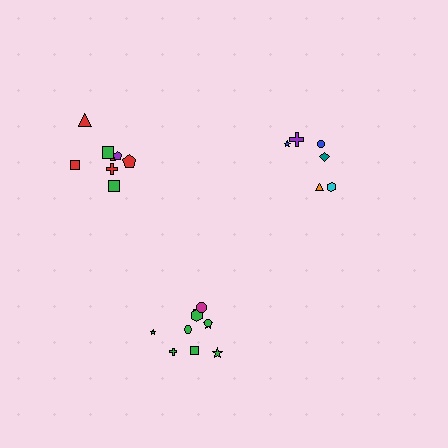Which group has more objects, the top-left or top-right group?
The top-left group.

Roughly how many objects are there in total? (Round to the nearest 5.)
Roughly 25 objects in total.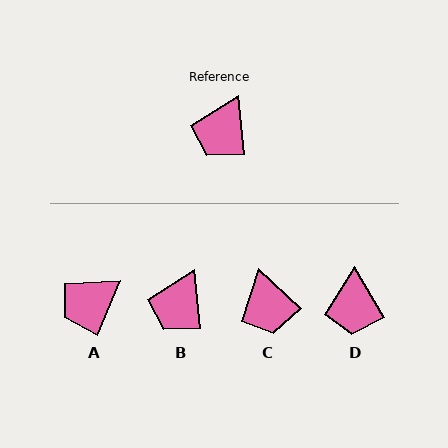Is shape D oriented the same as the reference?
No, it is off by about 25 degrees.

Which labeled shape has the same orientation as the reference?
B.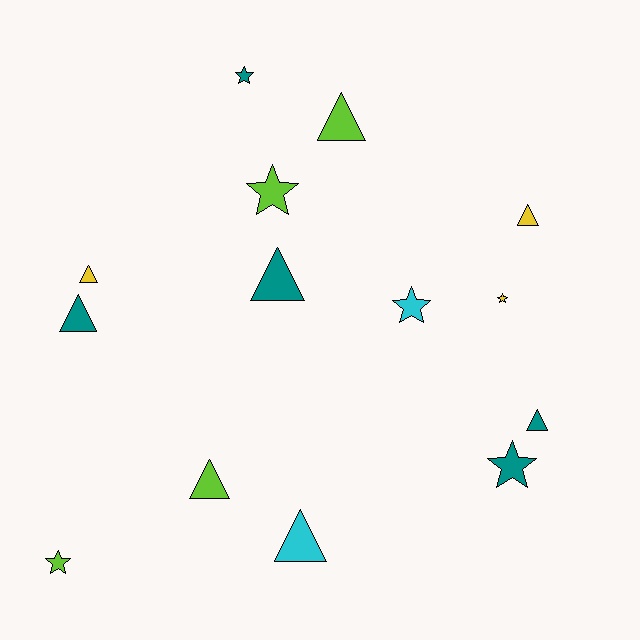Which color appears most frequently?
Teal, with 5 objects.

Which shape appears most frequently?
Triangle, with 8 objects.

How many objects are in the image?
There are 14 objects.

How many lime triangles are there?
There are 2 lime triangles.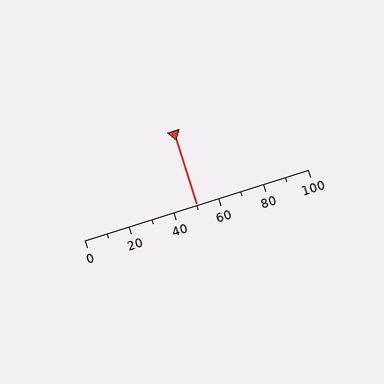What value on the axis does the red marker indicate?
The marker indicates approximately 50.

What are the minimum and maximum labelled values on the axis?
The axis runs from 0 to 100.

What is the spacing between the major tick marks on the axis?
The major ticks are spaced 20 apart.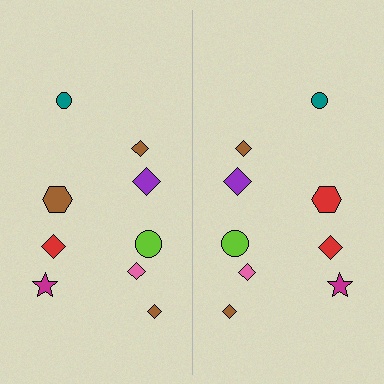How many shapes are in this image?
There are 18 shapes in this image.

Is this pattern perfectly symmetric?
No, the pattern is not perfectly symmetric. The red hexagon on the right side breaks the symmetry — its mirror counterpart is brown.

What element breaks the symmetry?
The red hexagon on the right side breaks the symmetry — its mirror counterpart is brown.